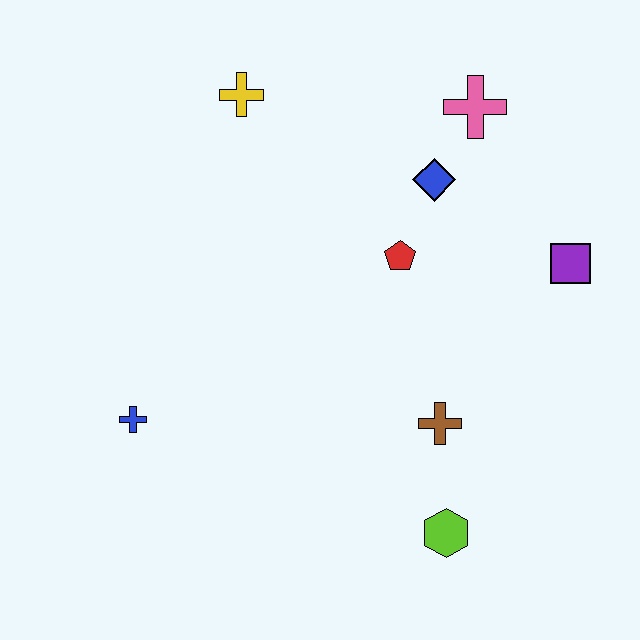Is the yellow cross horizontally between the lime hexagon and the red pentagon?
No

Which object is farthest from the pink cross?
The blue cross is farthest from the pink cross.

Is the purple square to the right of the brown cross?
Yes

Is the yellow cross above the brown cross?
Yes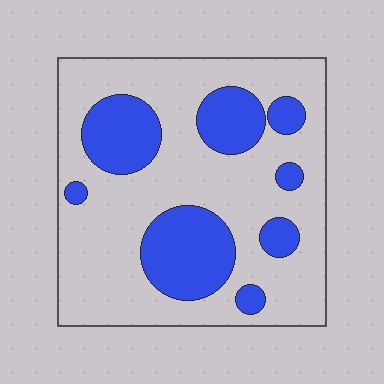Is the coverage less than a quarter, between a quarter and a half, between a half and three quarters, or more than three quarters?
Between a quarter and a half.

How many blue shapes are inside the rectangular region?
8.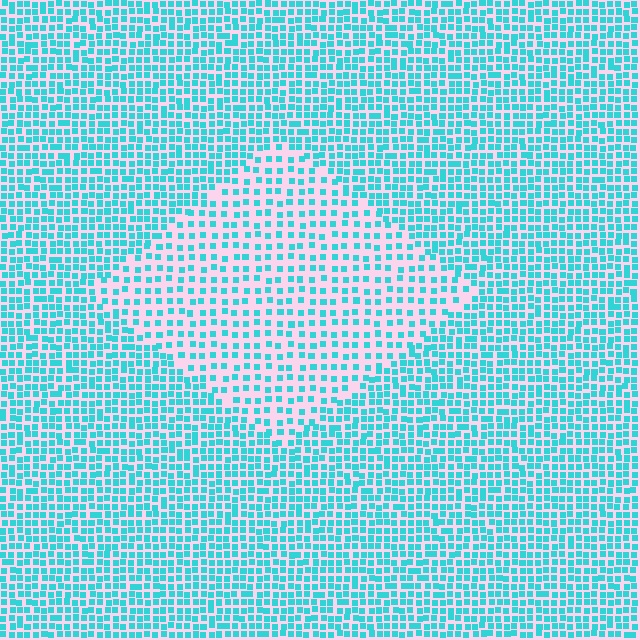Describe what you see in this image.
The image contains small cyan elements arranged at two different densities. A diamond-shaped region is visible where the elements are less densely packed than the surrounding area.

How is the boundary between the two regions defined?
The boundary is defined by a change in element density (approximately 1.9x ratio). All elements are the same color, size, and shape.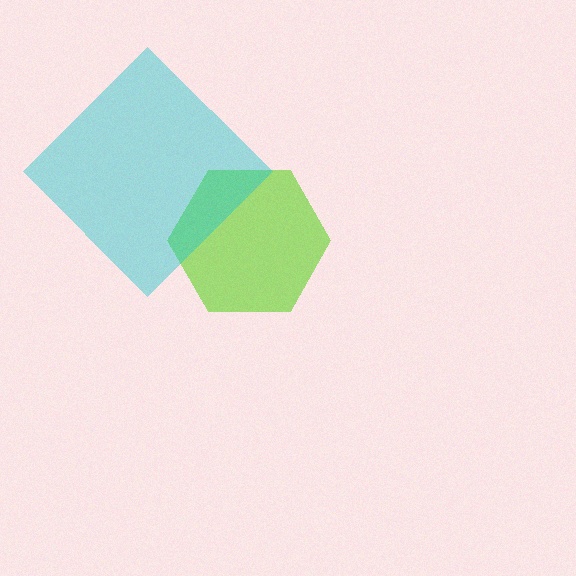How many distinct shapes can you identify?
There are 2 distinct shapes: a lime hexagon, a cyan diamond.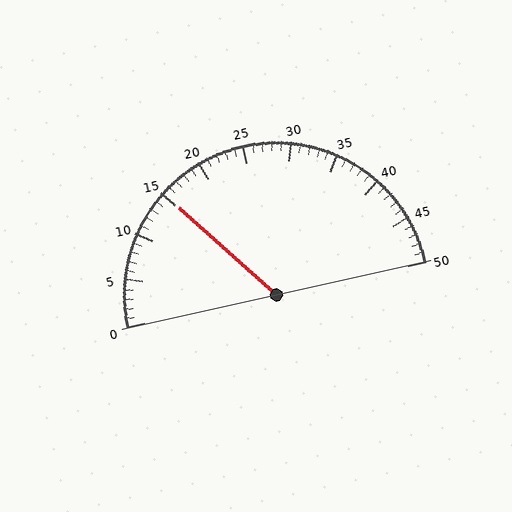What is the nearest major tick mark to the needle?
The nearest major tick mark is 15.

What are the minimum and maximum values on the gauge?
The gauge ranges from 0 to 50.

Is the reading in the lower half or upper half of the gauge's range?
The reading is in the lower half of the range (0 to 50).